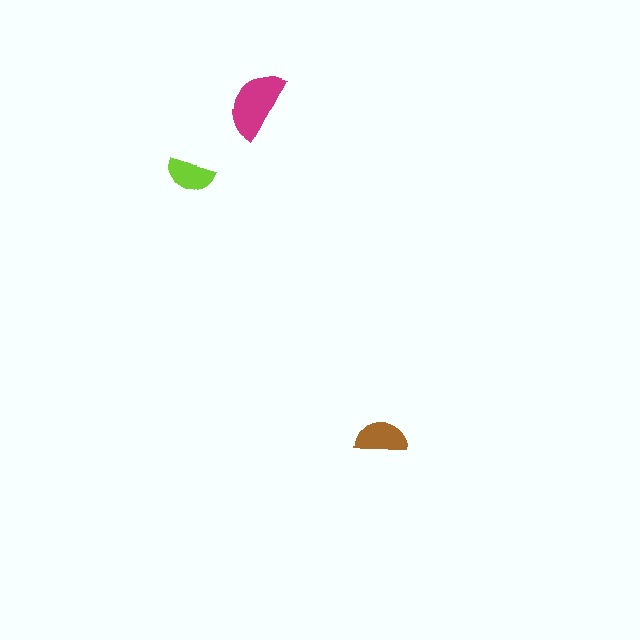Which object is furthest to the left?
The lime semicircle is leftmost.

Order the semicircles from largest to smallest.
the magenta one, the brown one, the lime one.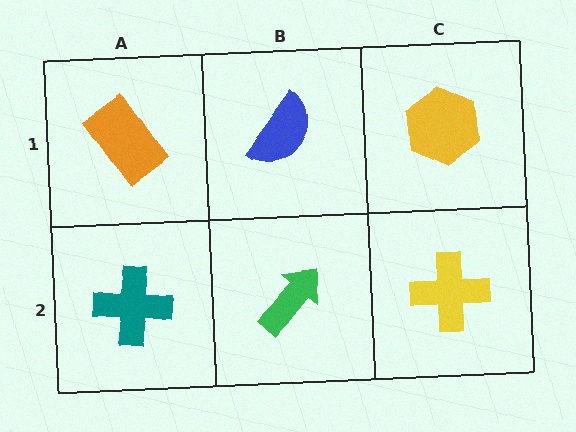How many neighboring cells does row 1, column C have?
2.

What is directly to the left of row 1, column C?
A blue semicircle.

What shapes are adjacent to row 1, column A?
A teal cross (row 2, column A), a blue semicircle (row 1, column B).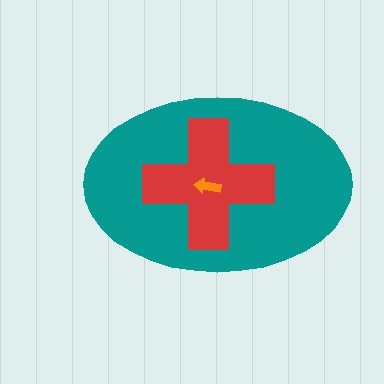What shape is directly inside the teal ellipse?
The red cross.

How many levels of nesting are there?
3.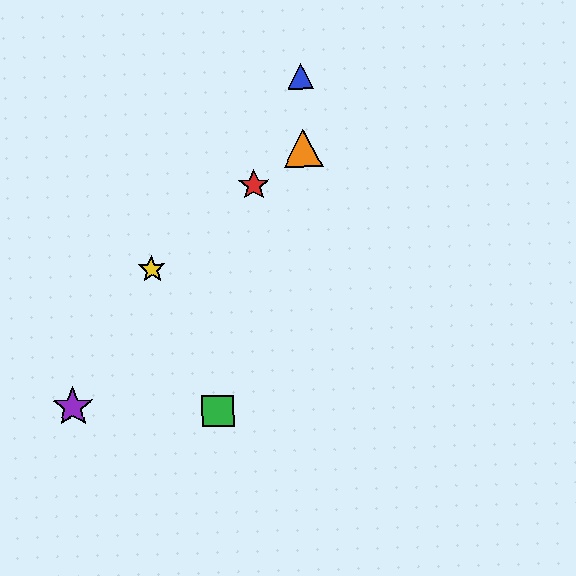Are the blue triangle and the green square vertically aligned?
No, the blue triangle is at x≈301 and the green square is at x≈218.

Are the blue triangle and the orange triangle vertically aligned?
Yes, both are at x≈301.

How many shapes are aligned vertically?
2 shapes (the blue triangle, the orange triangle) are aligned vertically.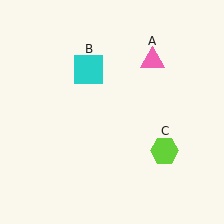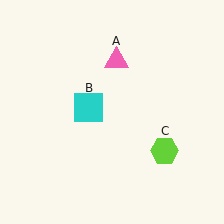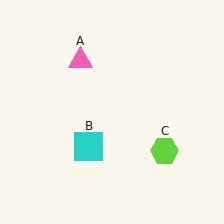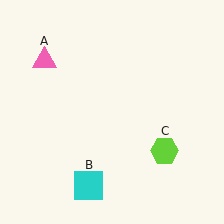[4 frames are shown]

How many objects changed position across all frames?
2 objects changed position: pink triangle (object A), cyan square (object B).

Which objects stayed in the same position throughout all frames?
Lime hexagon (object C) remained stationary.